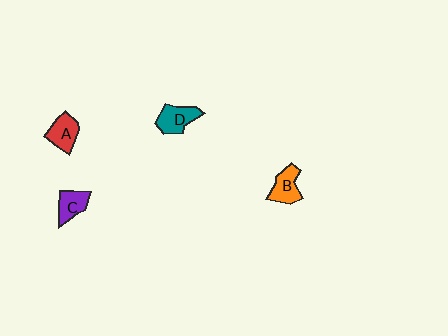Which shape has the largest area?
Shape D (teal).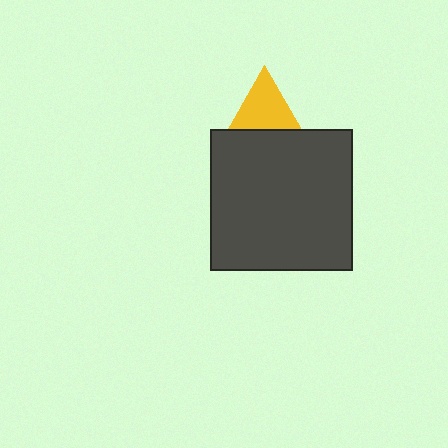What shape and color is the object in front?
The object in front is a dark gray rectangle.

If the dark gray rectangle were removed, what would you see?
You would see the complete yellow triangle.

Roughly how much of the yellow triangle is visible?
About half of it is visible (roughly 51%).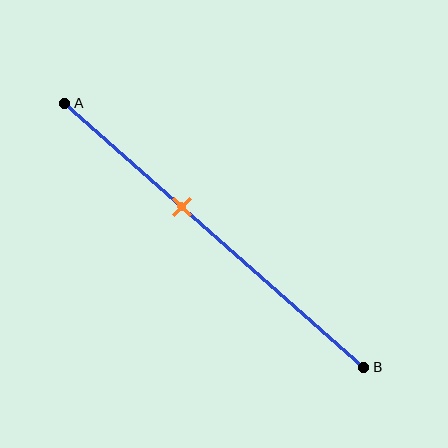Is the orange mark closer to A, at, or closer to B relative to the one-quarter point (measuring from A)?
The orange mark is closer to point B than the one-quarter point of segment AB.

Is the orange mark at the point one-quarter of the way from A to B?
No, the mark is at about 40% from A, not at the 25% one-quarter point.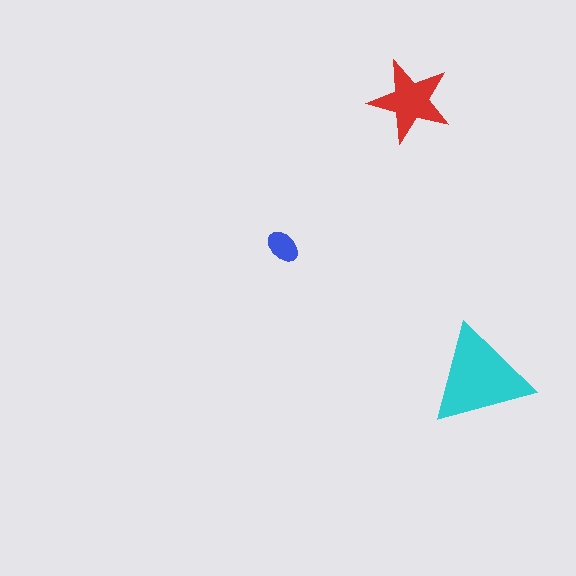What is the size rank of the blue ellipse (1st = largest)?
3rd.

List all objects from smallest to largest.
The blue ellipse, the red star, the cyan triangle.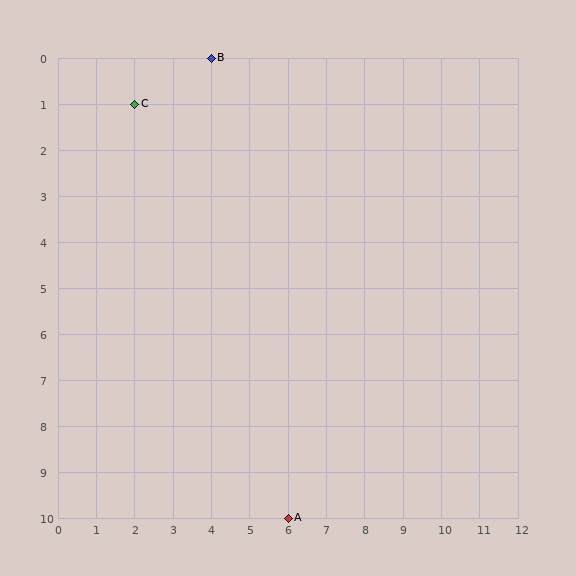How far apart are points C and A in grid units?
Points C and A are 4 columns and 9 rows apart (about 9.8 grid units diagonally).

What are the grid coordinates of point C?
Point C is at grid coordinates (2, 1).